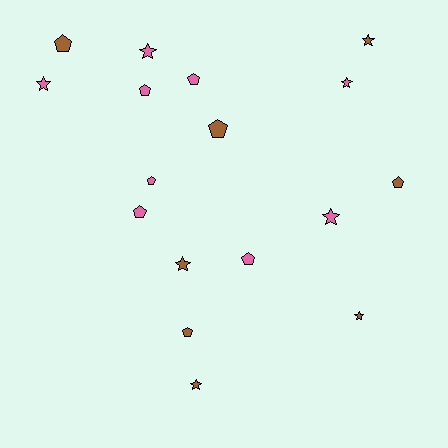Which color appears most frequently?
Pink, with 9 objects.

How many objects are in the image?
There are 17 objects.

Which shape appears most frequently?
Pentagon, with 9 objects.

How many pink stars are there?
There are 4 pink stars.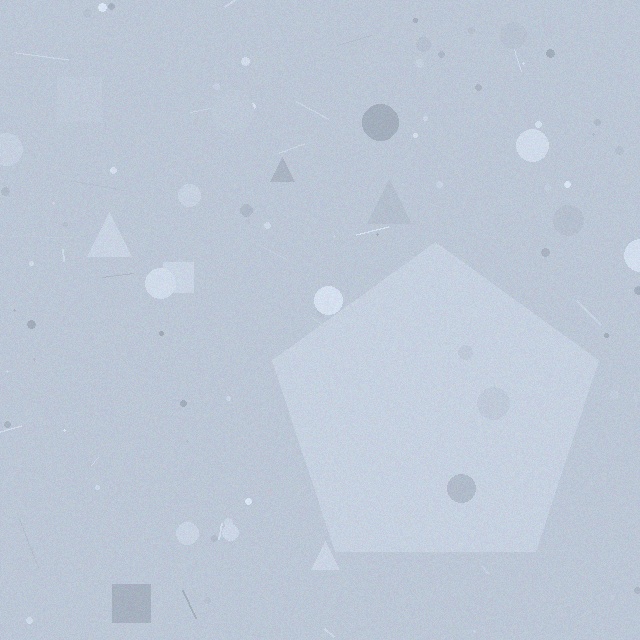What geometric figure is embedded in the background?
A pentagon is embedded in the background.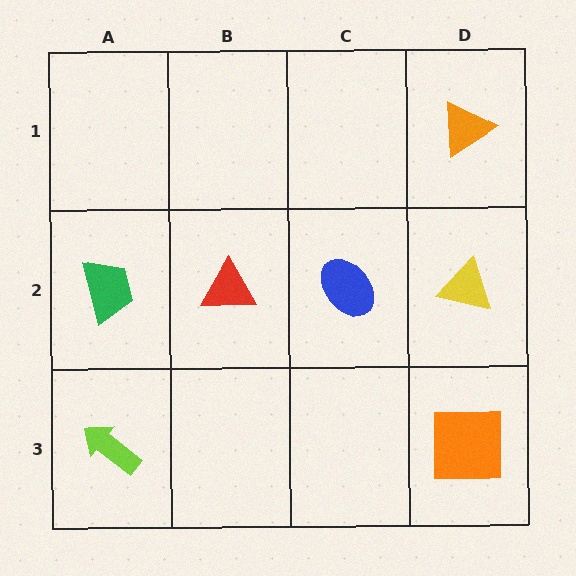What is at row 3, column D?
An orange square.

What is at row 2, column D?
A yellow triangle.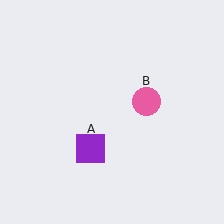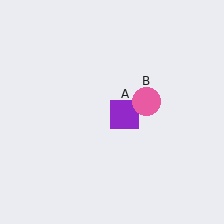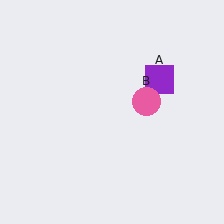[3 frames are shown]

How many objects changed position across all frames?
1 object changed position: purple square (object A).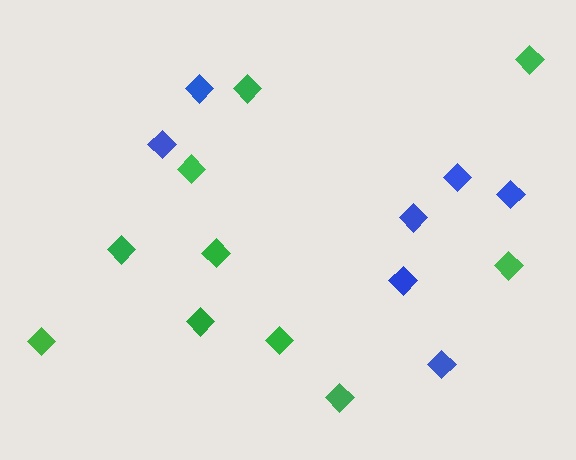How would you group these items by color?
There are 2 groups: one group of blue diamonds (7) and one group of green diamonds (10).